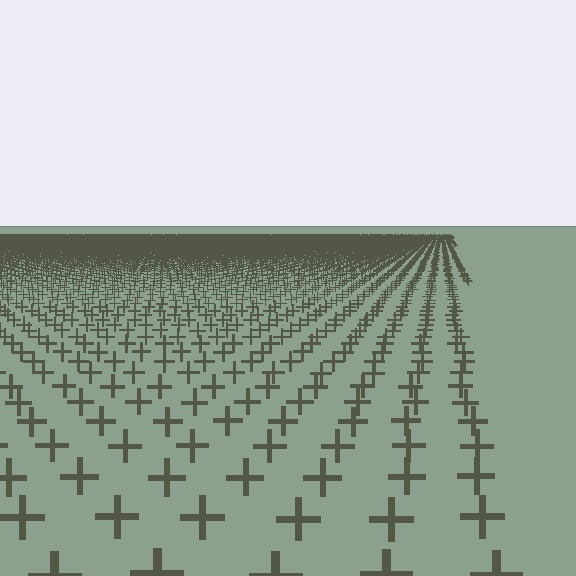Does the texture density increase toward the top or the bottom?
Density increases toward the top.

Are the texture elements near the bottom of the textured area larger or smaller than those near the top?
Larger. Near the bottom, elements are closer to the viewer and appear at a bigger on-screen size.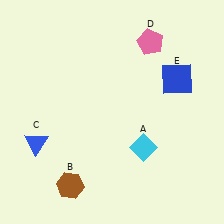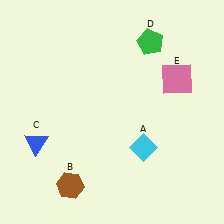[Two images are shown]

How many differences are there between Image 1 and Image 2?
There are 2 differences between the two images.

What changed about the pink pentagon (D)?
In Image 1, D is pink. In Image 2, it changed to green.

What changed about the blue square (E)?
In Image 1, E is blue. In Image 2, it changed to pink.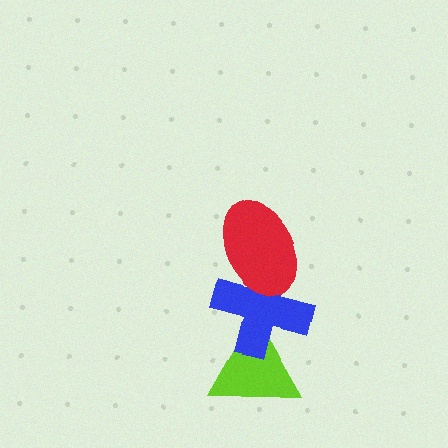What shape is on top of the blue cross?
The red ellipse is on top of the blue cross.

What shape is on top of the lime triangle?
The blue cross is on top of the lime triangle.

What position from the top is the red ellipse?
The red ellipse is 1st from the top.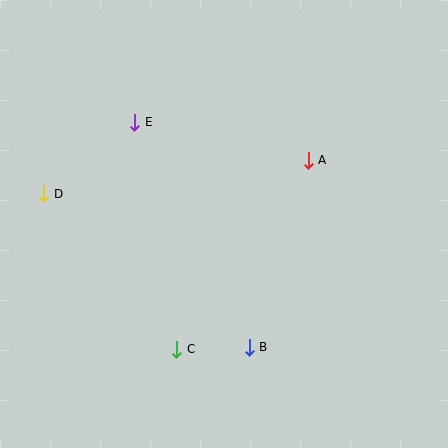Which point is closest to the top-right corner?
Point A is closest to the top-right corner.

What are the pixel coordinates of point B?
Point B is at (249, 347).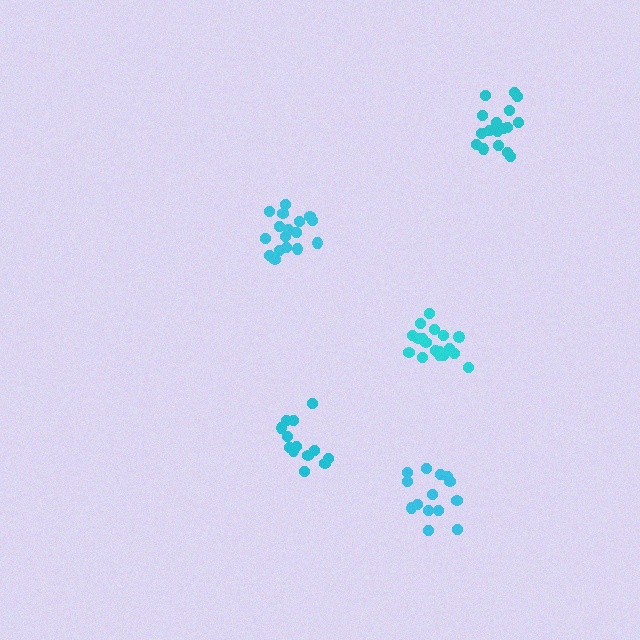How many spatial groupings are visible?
There are 5 spatial groupings.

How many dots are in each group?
Group 1: 18 dots, Group 2: 13 dots, Group 3: 17 dots, Group 4: 19 dots, Group 5: 14 dots (81 total).